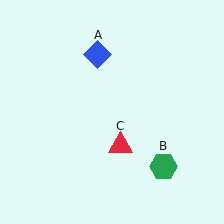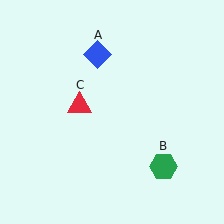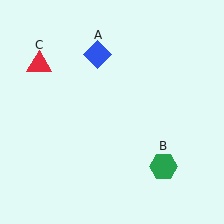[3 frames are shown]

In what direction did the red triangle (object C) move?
The red triangle (object C) moved up and to the left.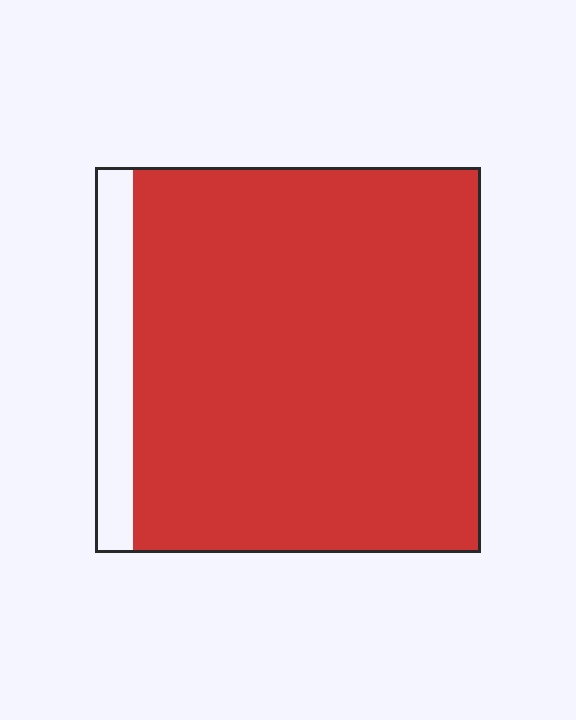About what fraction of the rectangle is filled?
About nine tenths (9/10).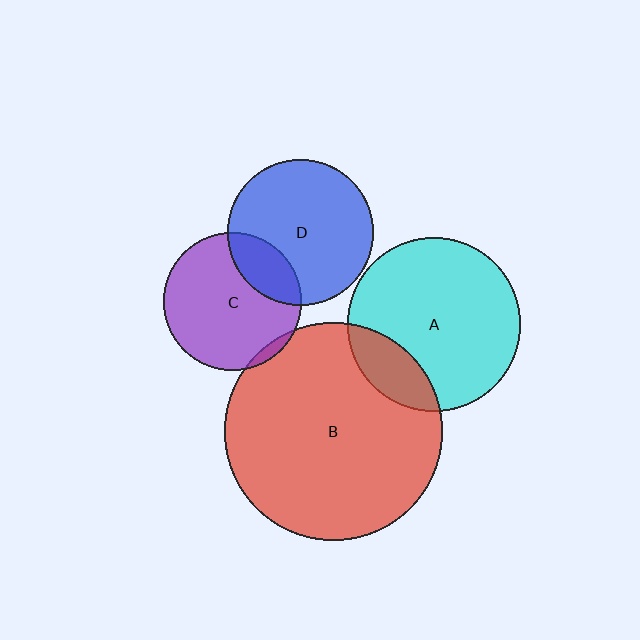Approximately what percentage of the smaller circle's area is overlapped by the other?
Approximately 20%.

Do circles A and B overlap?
Yes.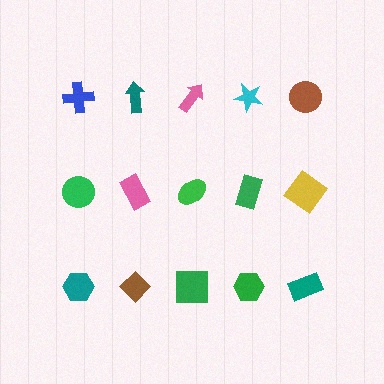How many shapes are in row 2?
5 shapes.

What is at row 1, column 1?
A blue cross.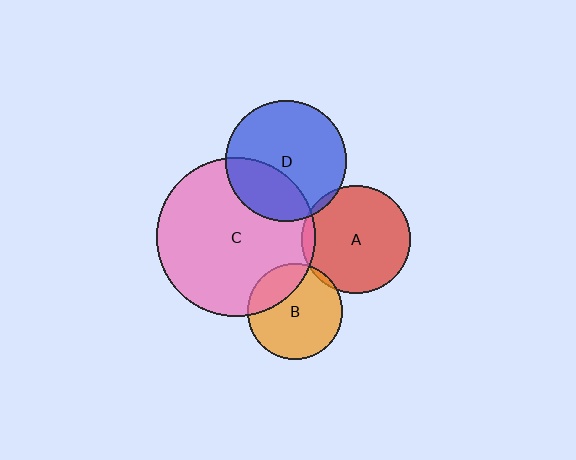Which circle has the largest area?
Circle C (pink).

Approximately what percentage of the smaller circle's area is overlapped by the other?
Approximately 5%.